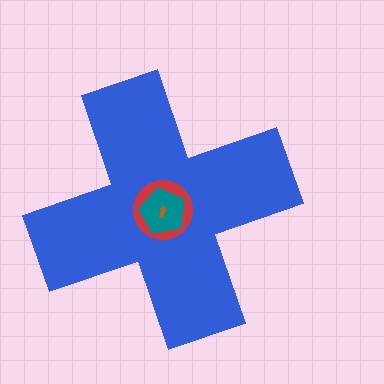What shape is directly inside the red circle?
The teal pentagon.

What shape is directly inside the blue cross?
The red circle.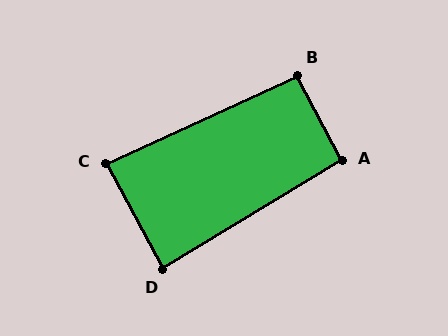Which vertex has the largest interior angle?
A, at approximately 94 degrees.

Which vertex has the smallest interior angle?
C, at approximately 86 degrees.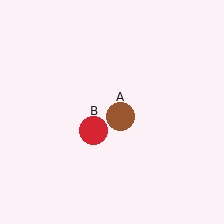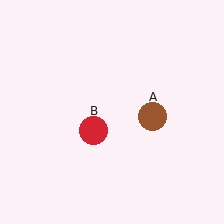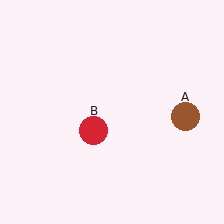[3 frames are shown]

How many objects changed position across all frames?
1 object changed position: brown circle (object A).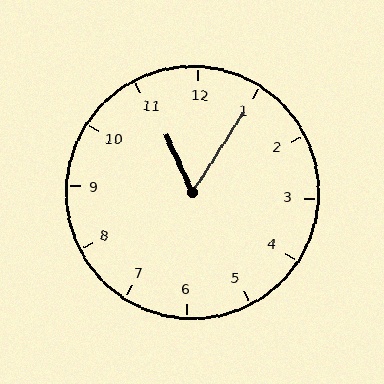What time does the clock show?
11:05.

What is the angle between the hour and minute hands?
Approximately 58 degrees.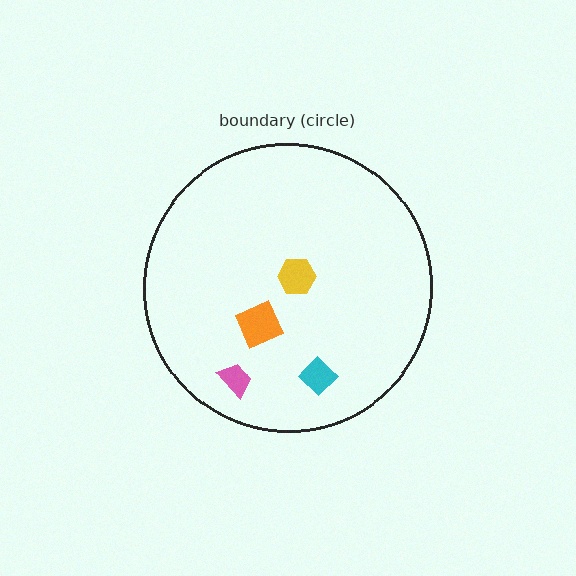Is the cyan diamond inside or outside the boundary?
Inside.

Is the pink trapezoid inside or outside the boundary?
Inside.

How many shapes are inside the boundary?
4 inside, 0 outside.